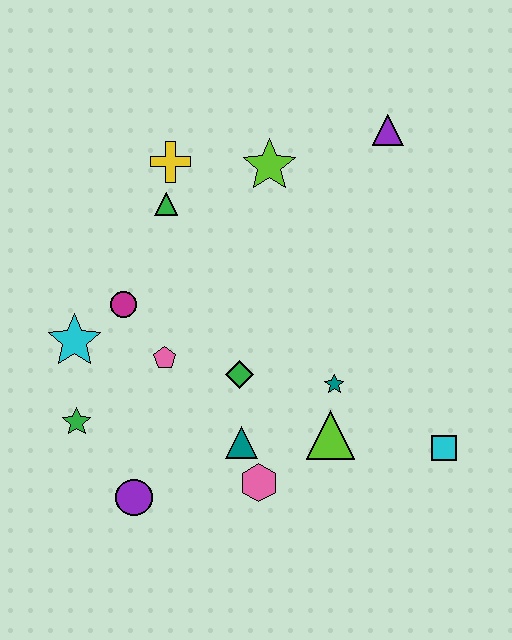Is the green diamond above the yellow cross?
No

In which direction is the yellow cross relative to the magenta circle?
The yellow cross is above the magenta circle.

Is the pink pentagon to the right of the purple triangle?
No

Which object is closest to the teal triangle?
The pink hexagon is closest to the teal triangle.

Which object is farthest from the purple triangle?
The purple circle is farthest from the purple triangle.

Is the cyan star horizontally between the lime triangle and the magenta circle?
No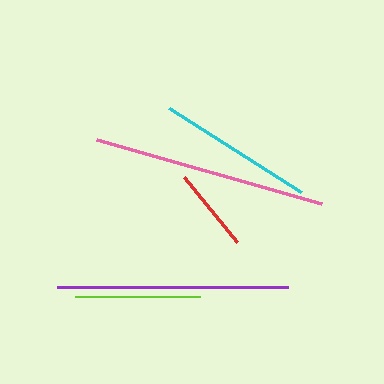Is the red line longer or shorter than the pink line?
The pink line is longer than the red line.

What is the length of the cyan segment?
The cyan segment is approximately 156 pixels long.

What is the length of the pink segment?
The pink segment is approximately 234 pixels long.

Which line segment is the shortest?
The red line is the shortest at approximately 84 pixels.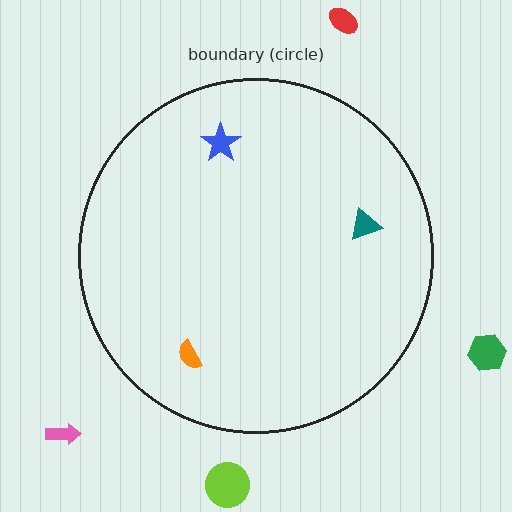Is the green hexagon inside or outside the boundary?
Outside.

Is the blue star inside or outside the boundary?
Inside.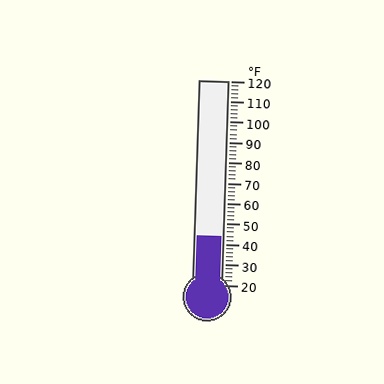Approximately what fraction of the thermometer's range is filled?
The thermometer is filled to approximately 25% of its range.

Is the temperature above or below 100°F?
The temperature is below 100°F.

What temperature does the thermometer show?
The thermometer shows approximately 44°F.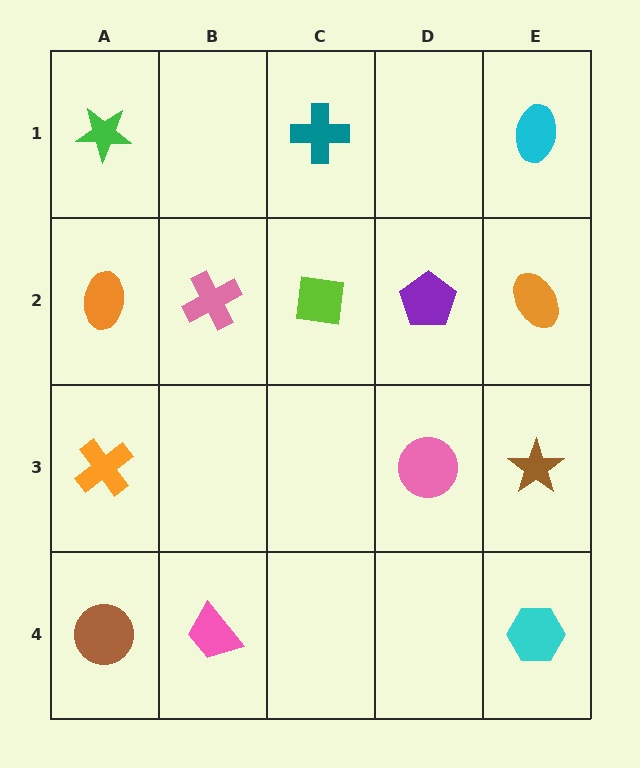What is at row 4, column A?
A brown circle.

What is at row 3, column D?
A pink circle.